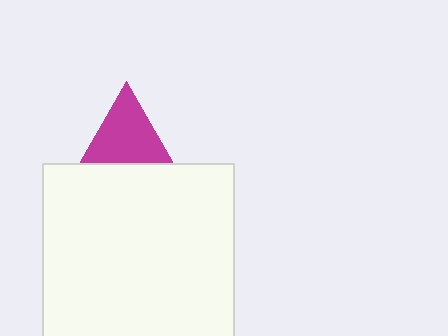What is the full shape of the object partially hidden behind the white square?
The partially hidden object is a magenta triangle.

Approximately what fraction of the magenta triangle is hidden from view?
Roughly 38% of the magenta triangle is hidden behind the white square.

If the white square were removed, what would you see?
You would see the complete magenta triangle.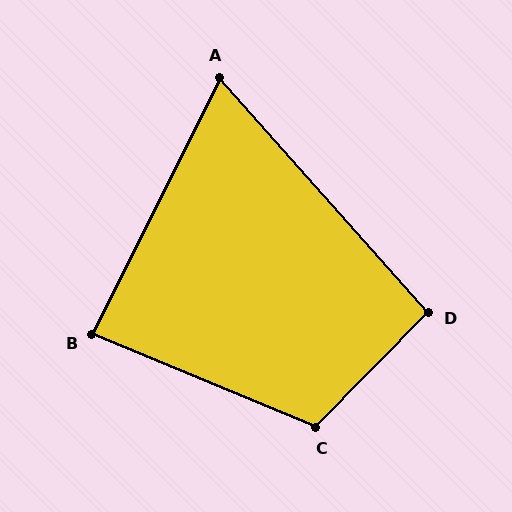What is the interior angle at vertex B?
Approximately 86 degrees (approximately right).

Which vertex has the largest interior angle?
C, at approximately 112 degrees.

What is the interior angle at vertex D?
Approximately 94 degrees (approximately right).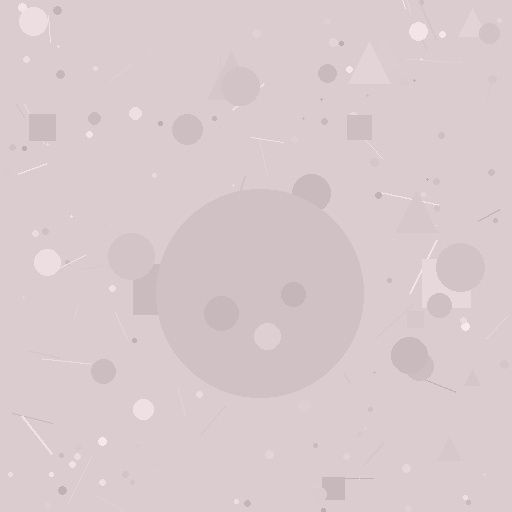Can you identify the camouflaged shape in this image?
The camouflaged shape is a circle.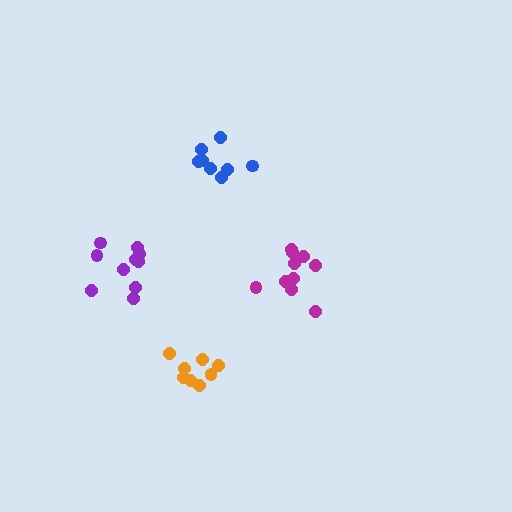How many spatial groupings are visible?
There are 4 spatial groupings.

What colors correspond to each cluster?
The clusters are colored: orange, blue, magenta, purple.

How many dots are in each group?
Group 1: 8 dots, Group 2: 8 dots, Group 3: 10 dots, Group 4: 10 dots (36 total).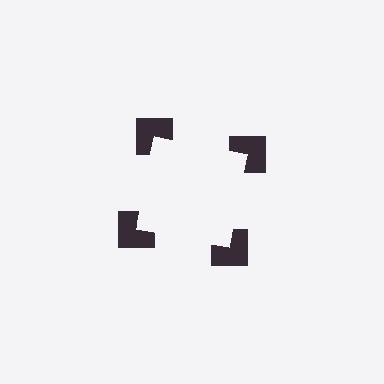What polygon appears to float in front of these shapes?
An illusory square — its edges are inferred from the aligned wedge cuts in the notched squares, not physically drawn.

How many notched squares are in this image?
There are 4 — one at each vertex of the illusory square.